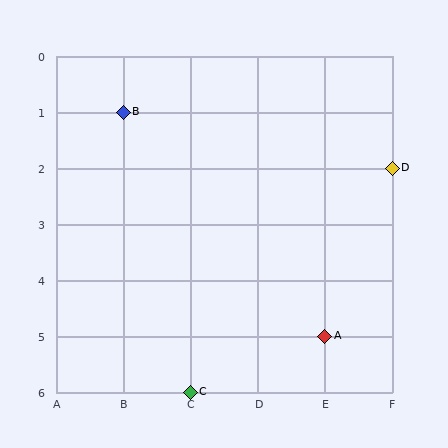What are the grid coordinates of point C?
Point C is at grid coordinates (C, 6).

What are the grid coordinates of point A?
Point A is at grid coordinates (E, 5).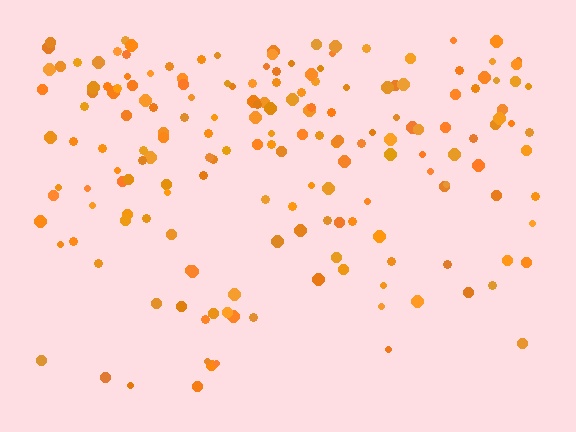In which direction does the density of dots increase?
From bottom to top, with the top side densest.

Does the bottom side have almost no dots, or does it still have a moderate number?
Still a moderate number, just noticeably fewer than the top.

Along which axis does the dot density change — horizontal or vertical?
Vertical.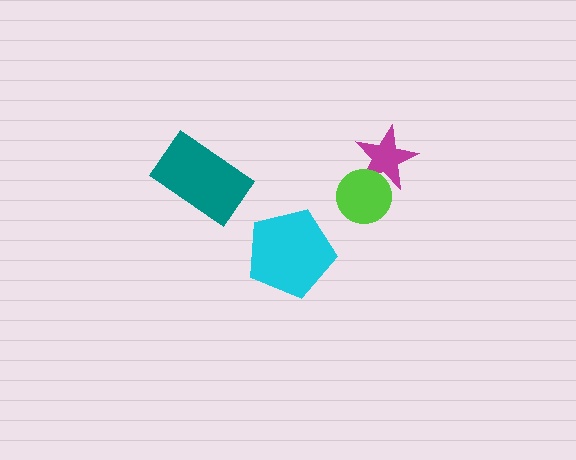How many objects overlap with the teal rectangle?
0 objects overlap with the teal rectangle.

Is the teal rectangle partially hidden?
No, no other shape covers it.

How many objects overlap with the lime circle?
1 object overlaps with the lime circle.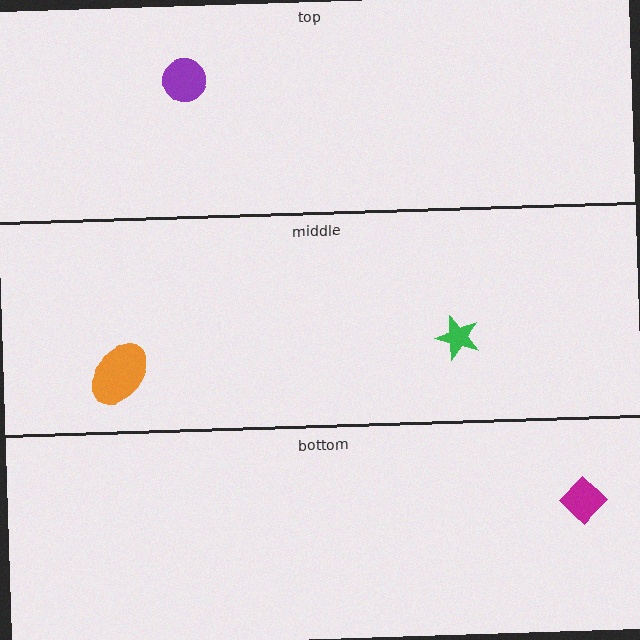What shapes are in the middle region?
The orange ellipse, the green star.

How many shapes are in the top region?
1.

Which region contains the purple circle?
The top region.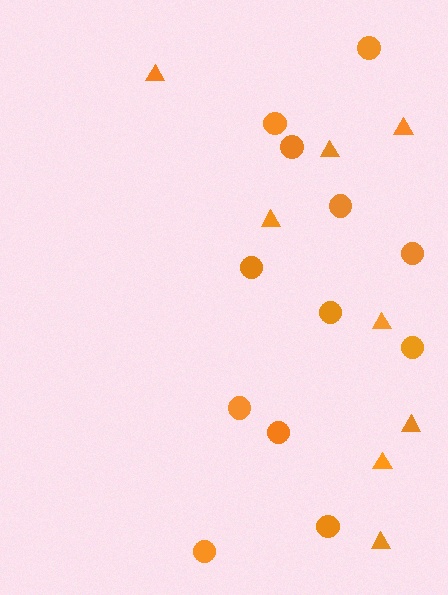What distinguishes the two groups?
There are 2 groups: one group of triangles (8) and one group of circles (12).